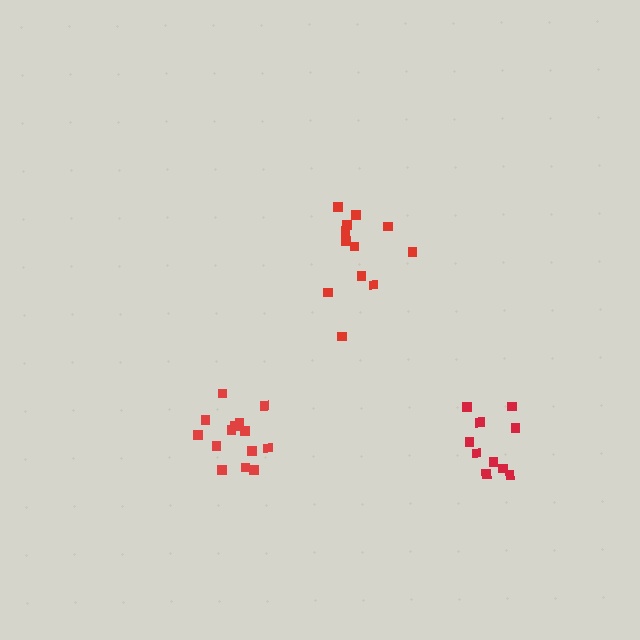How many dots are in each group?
Group 1: 12 dots, Group 2: 10 dots, Group 3: 14 dots (36 total).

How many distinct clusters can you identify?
There are 3 distinct clusters.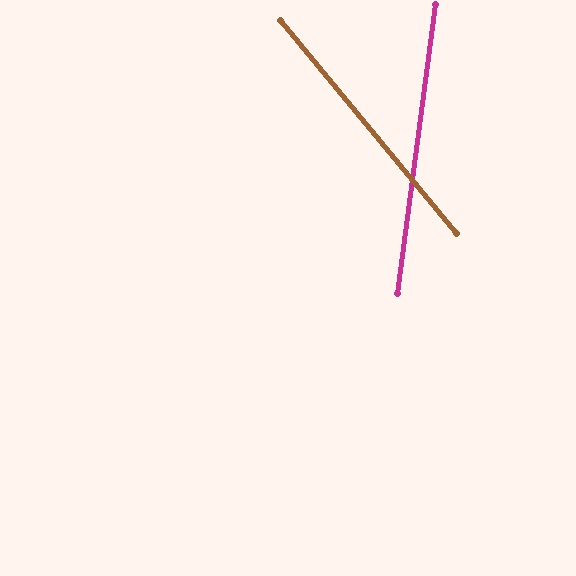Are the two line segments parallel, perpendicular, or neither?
Neither parallel nor perpendicular — they differ by about 47°.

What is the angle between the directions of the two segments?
Approximately 47 degrees.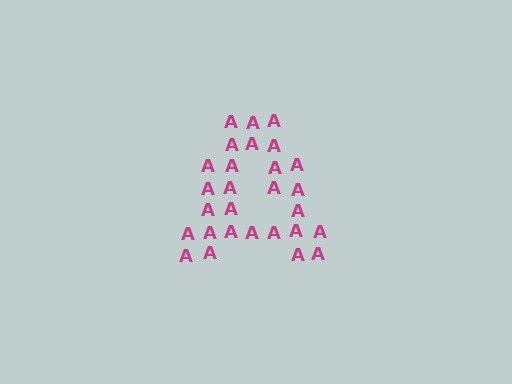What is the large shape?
The large shape is the letter A.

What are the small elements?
The small elements are letter A's.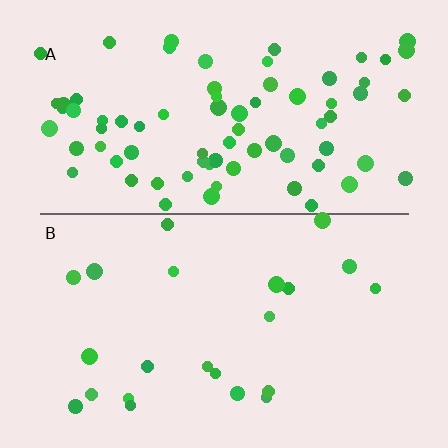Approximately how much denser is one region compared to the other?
Approximately 3.4× — region A over region B.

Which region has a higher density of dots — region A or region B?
A (the top).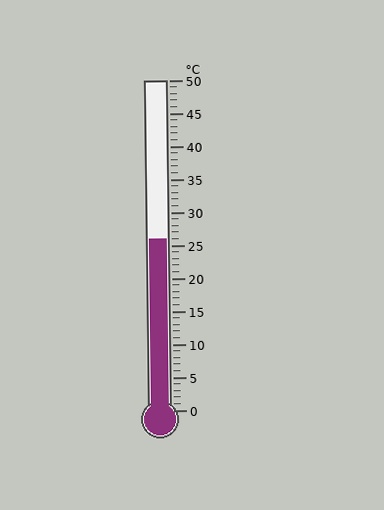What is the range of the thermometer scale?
The thermometer scale ranges from 0°C to 50°C.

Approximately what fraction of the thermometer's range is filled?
The thermometer is filled to approximately 50% of its range.